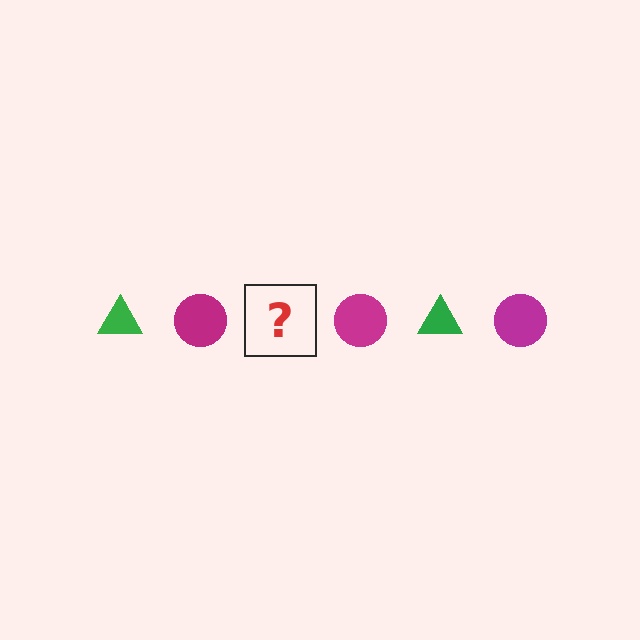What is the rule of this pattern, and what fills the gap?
The rule is that the pattern alternates between green triangle and magenta circle. The gap should be filled with a green triangle.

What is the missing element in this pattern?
The missing element is a green triangle.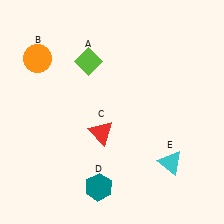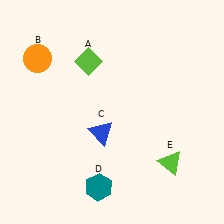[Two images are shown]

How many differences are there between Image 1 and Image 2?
There are 2 differences between the two images.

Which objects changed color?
C changed from red to blue. E changed from cyan to lime.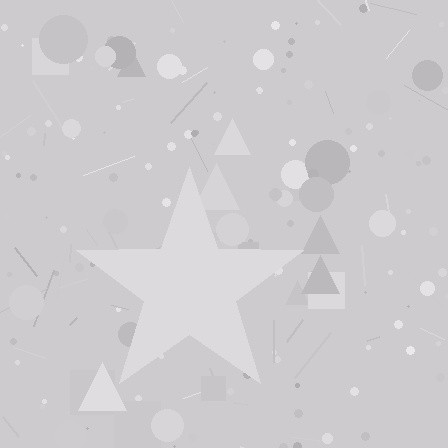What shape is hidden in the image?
A star is hidden in the image.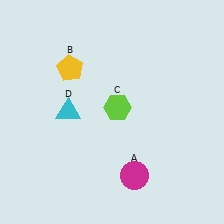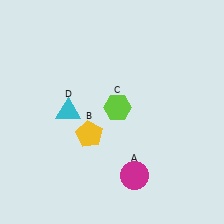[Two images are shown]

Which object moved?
The yellow pentagon (B) moved down.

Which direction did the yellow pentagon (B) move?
The yellow pentagon (B) moved down.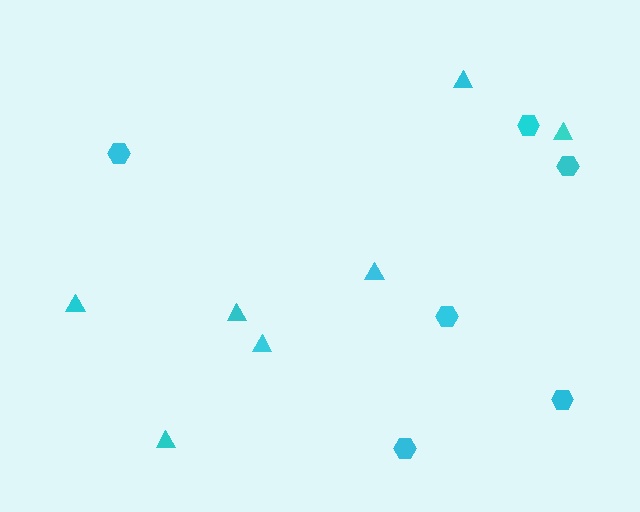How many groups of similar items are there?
There are 2 groups: one group of triangles (7) and one group of hexagons (6).